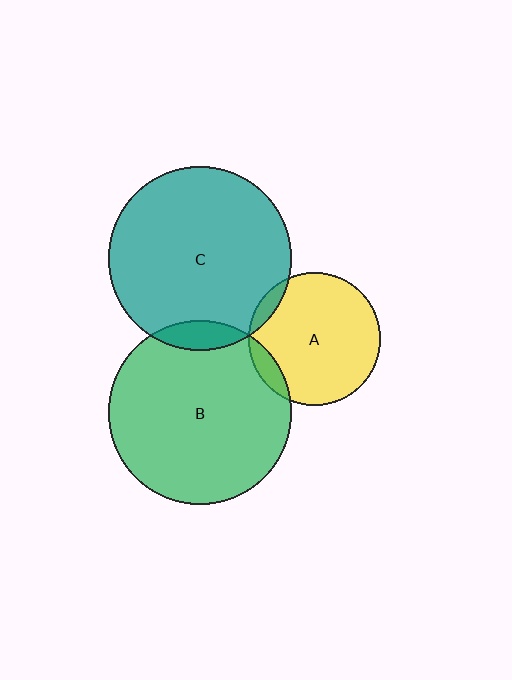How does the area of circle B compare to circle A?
Approximately 1.9 times.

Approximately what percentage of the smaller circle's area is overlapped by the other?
Approximately 10%.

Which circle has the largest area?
Circle C (teal).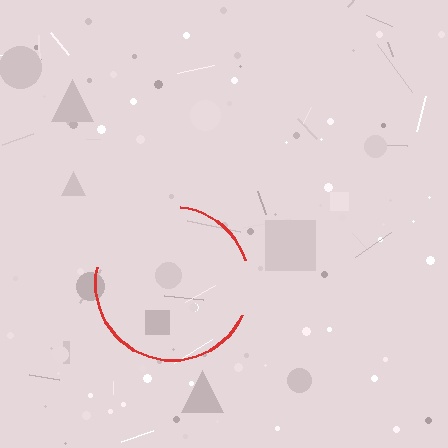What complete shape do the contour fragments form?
The contour fragments form a circle.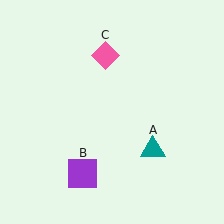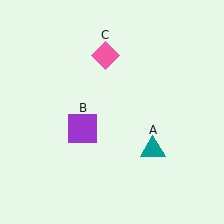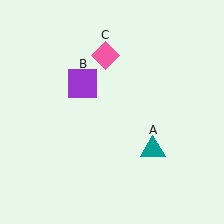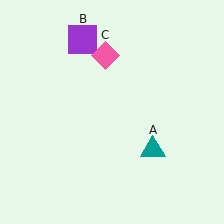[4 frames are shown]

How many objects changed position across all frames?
1 object changed position: purple square (object B).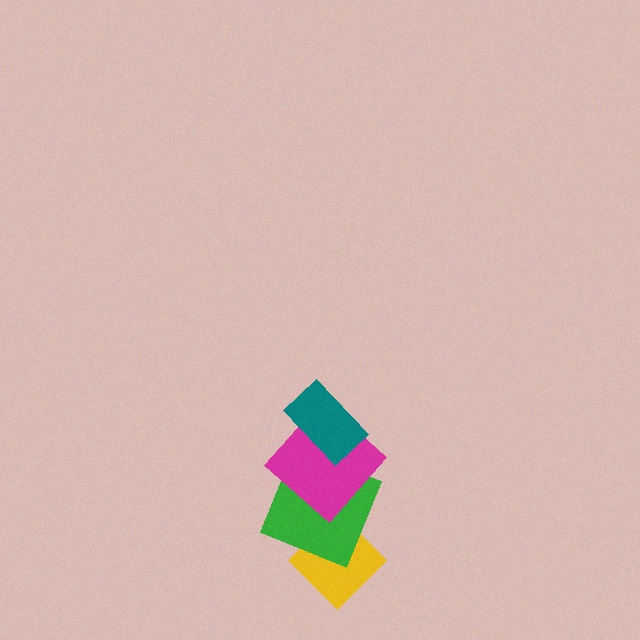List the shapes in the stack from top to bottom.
From top to bottom: the teal rectangle, the magenta diamond, the green square, the yellow diamond.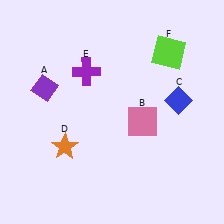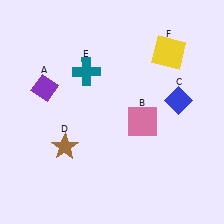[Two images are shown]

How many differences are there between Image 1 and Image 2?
There are 3 differences between the two images.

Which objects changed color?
D changed from orange to brown. E changed from purple to teal. F changed from lime to yellow.